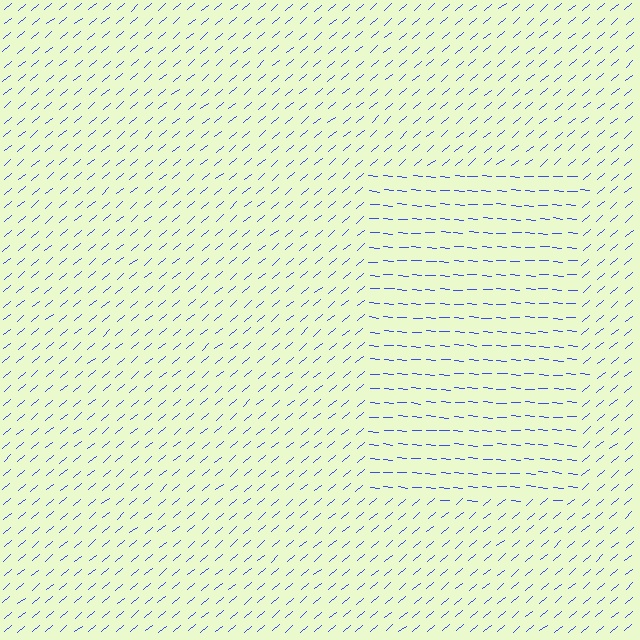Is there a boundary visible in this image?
Yes, there is a texture boundary formed by a change in line orientation.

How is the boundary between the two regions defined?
The boundary is defined purely by a change in line orientation (approximately 45 degrees difference). All lines are the same color and thickness.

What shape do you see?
I see a rectangle.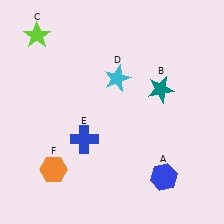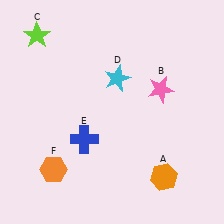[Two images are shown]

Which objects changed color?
A changed from blue to orange. B changed from teal to pink.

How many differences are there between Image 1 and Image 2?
There are 2 differences between the two images.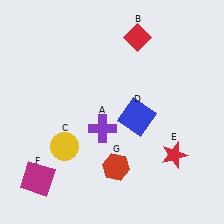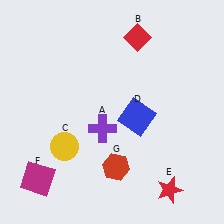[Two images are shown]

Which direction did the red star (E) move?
The red star (E) moved down.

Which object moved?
The red star (E) moved down.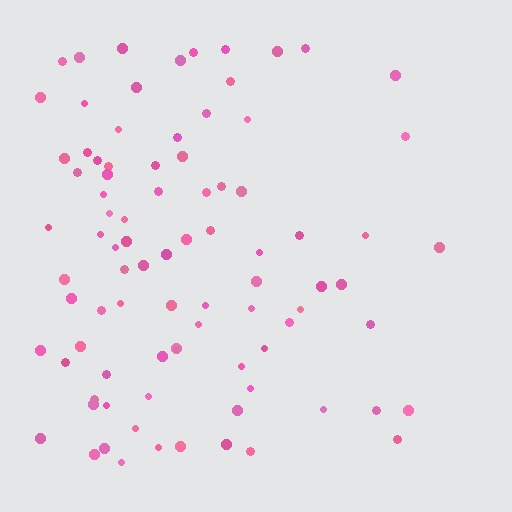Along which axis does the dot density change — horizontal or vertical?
Horizontal.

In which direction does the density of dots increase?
From right to left, with the left side densest.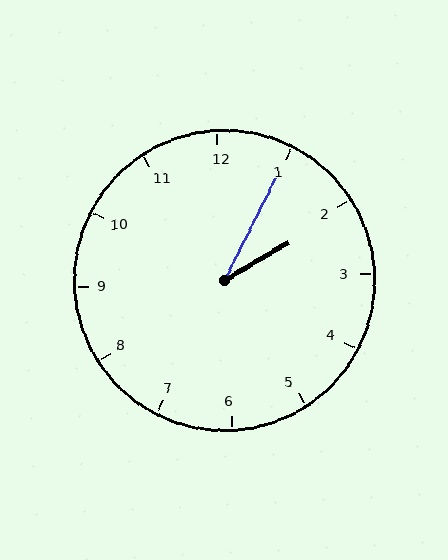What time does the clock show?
2:05.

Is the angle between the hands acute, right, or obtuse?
It is acute.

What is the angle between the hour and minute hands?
Approximately 32 degrees.